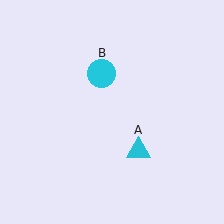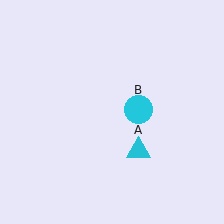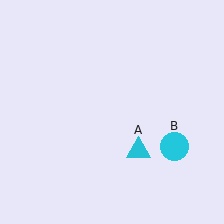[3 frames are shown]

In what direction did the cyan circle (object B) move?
The cyan circle (object B) moved down and to the right.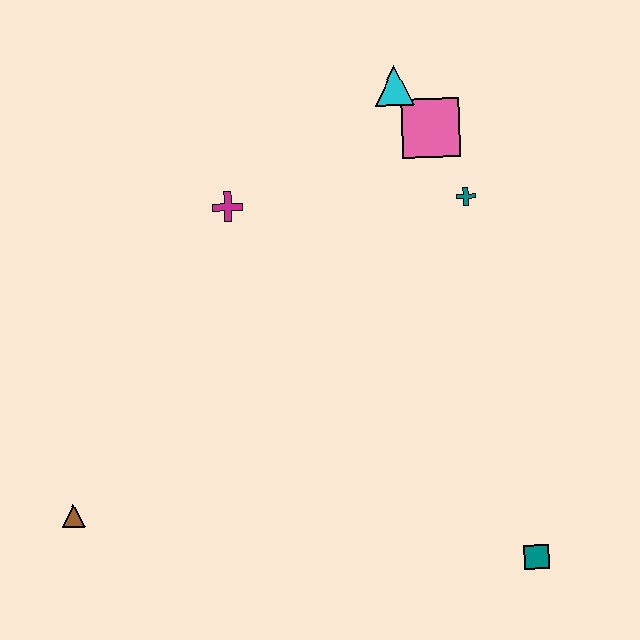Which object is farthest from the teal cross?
The brown triangle is farthest from the teal cross.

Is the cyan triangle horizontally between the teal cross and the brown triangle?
Yes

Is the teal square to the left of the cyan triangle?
No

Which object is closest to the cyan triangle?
The pink square is closest to the cyan triangle.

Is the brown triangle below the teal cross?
Yes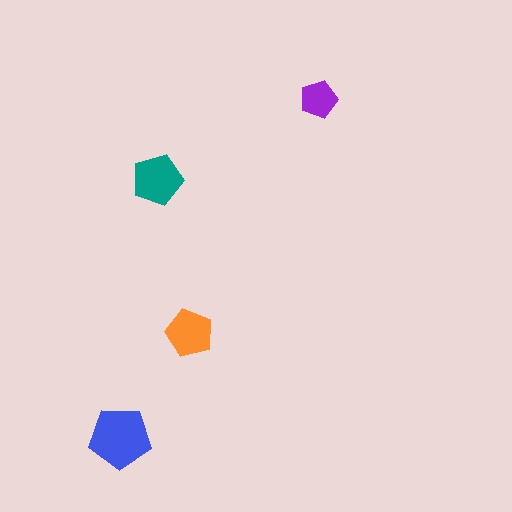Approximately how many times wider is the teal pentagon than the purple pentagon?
About 1.5 times wider.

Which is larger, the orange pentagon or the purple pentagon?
The orange one.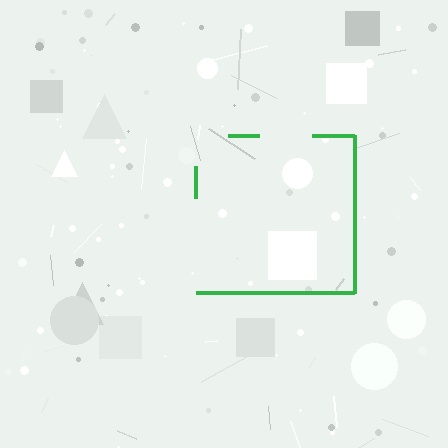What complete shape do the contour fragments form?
The contour fragments form a square.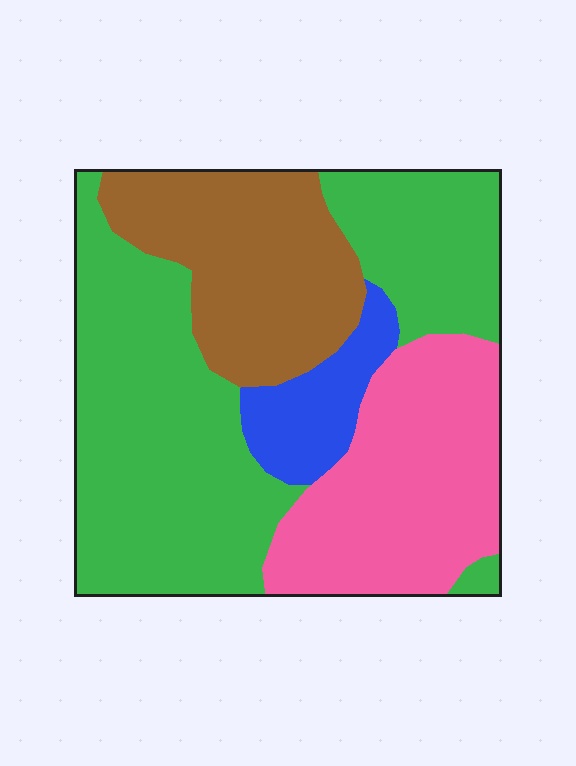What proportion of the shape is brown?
Brown covers roughly 20% of the shape.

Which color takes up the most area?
Green, at roughly 45%.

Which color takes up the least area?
Blue, at roughly 10%.